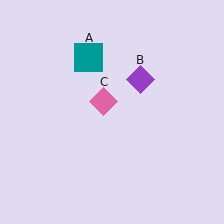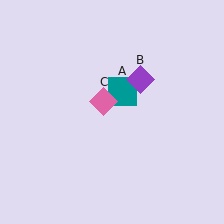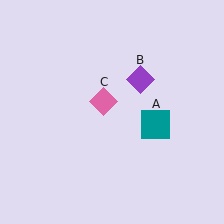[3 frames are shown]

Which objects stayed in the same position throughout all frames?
Purple diamond (object B) and pink diamond (object C) remained stationary.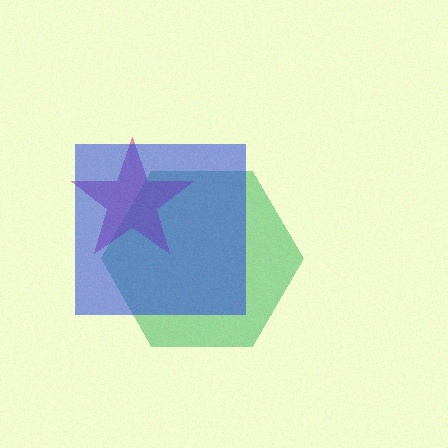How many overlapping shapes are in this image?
There are 3 overlapping shapes in the image.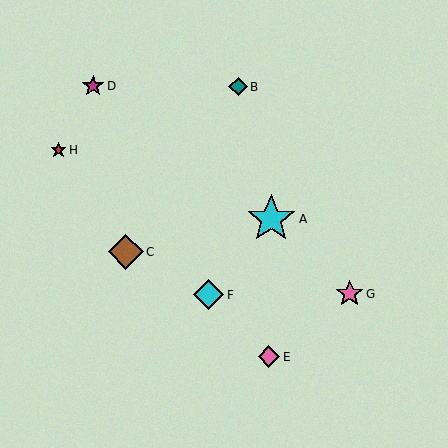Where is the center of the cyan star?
The center of the cyan star is at (271, 219).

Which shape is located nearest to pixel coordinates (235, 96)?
The teal diamond (labeled B) at (238, 87) is nearest to that location.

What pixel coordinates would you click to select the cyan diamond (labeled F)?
Click at (209, 295) to select the cyan diamond F.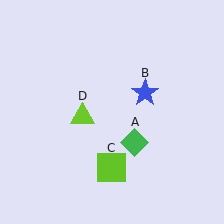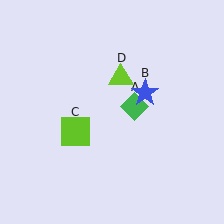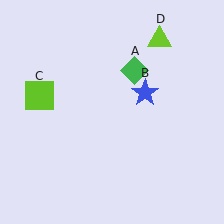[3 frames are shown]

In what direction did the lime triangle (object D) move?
The lime triangle (object D) moved up and to the right.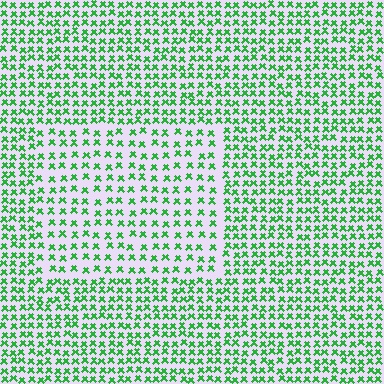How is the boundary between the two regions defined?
The boundary is defined by a change in element density (approximately 1.6x ratio). All elements are the same color, size, and shape.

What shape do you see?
I see a rectangle.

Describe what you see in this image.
The image contains small green elements arranged at two different densities. A rectangle-shaped region is visible where the elements are less densely packed than the surrounding area.